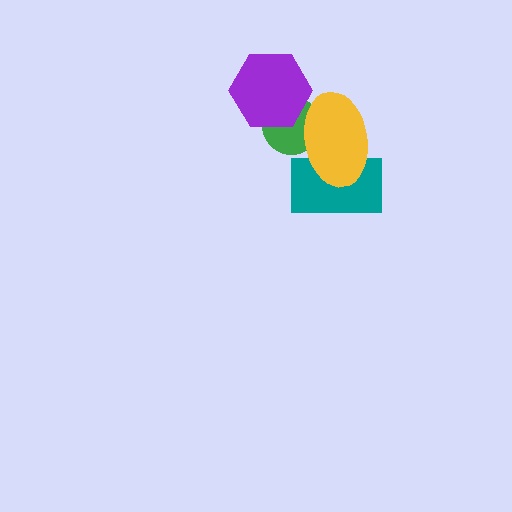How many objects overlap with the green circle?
2 objects overlap with the green circle.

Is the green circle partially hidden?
Yes, it is partially covered by another shape.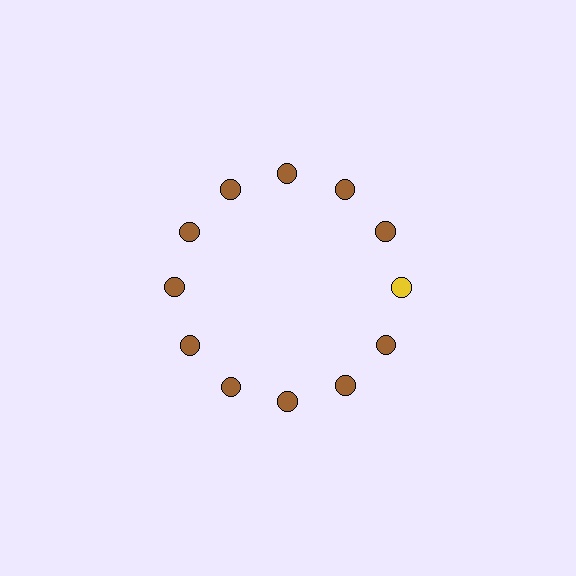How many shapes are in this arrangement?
There are 12 shapes arranged in a ring pattern.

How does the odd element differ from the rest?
It has a different color: yellow instead of brown.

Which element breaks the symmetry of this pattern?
The yellow circle at roughly the 3 o'clock position breaks the symmetry. All other shapes are brown circles.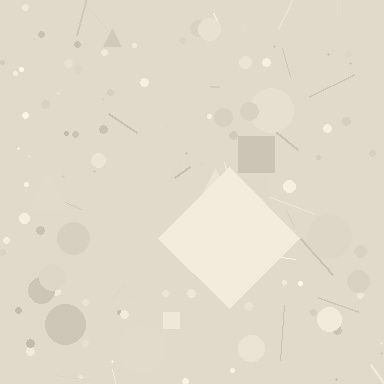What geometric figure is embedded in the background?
A diamond is embedded in the background.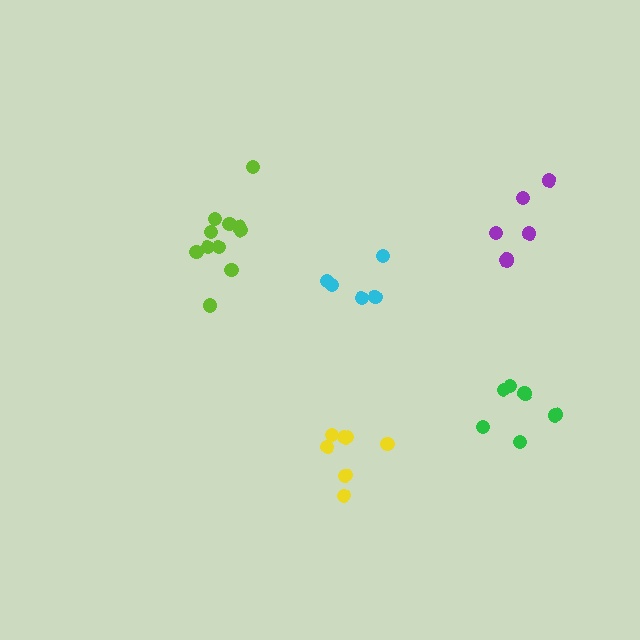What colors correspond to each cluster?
The clusters are colored: yellow, purple, cyan, green, lime.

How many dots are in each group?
Group 1: 7 dots, Group 2: 6 dots, Group 3: 5 dots, Group 4: 6 dots, Group 5: 11 dots (35 total).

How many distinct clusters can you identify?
There are 5 distinct clusters.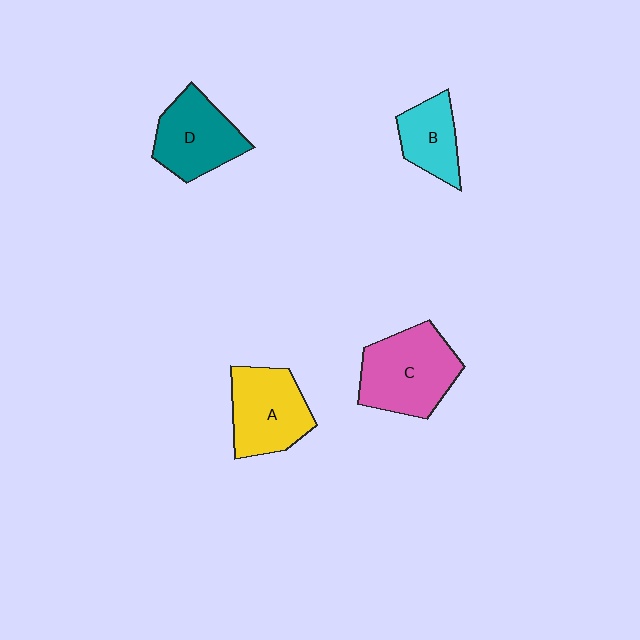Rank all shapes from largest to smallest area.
From largest to smallest: C (pink), A (yellow), D (teal), B (cyan).